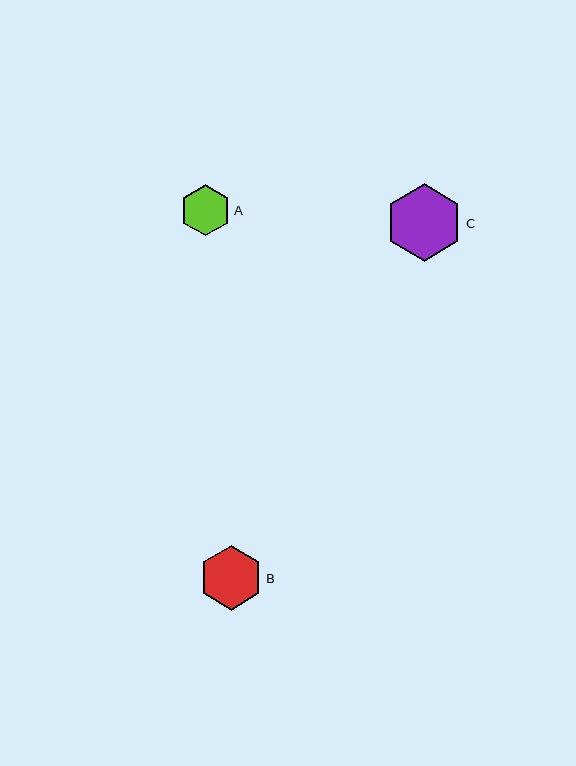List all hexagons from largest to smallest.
From largest to smallest: C, B, A.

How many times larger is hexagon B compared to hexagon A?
Hexagon B is approximately 1.3 times the size of hexagon A.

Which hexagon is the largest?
Hexagon C is the largest with a size of approximately 77 pixels.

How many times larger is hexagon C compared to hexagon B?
Hexagon C is approximately 1.2 times the size of hexagon B.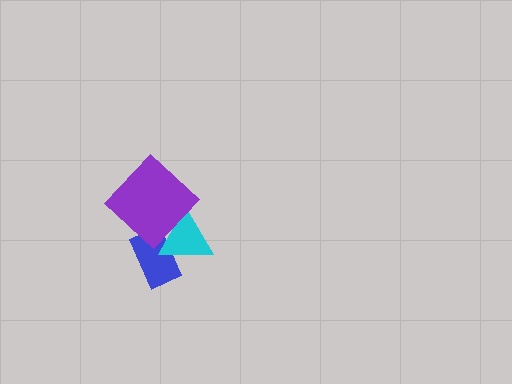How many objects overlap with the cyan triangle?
2 objects overlap with the cyan triangle.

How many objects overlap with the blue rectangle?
2 objects overlap with the blue rectangle.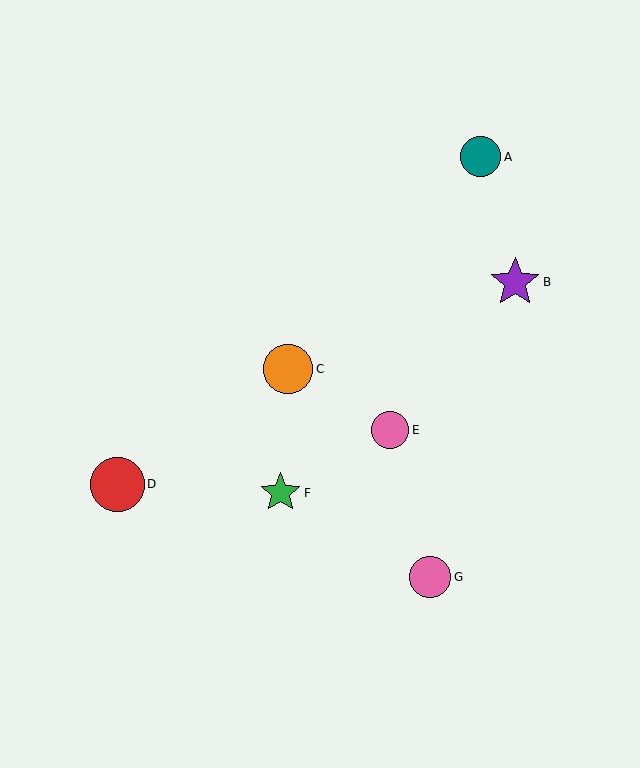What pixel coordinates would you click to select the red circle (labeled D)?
Click at (117, 484) to select the red circle D.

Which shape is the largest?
The red circle (labeled D) is the largest.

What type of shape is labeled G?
Shape G is a pink circle.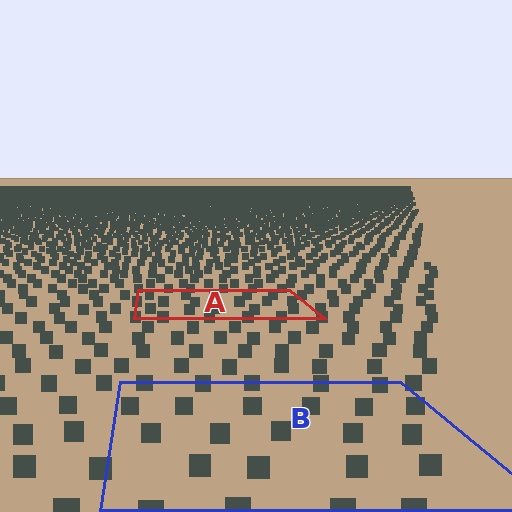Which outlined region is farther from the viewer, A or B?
Region A is farther from the viewer — the texture elements inside it appear smaller and more densely packed.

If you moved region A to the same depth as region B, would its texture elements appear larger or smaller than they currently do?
They would appear larger. At a closer depth, the same texture elements are projected at a bigger on-screen size.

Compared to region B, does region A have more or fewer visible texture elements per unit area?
Region A has more texture elements per unit area — they are packed more densely because it is farther away.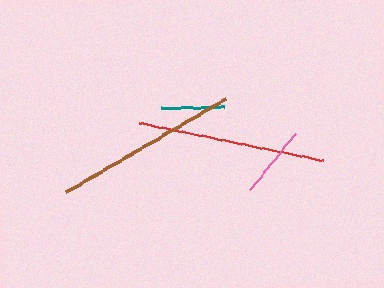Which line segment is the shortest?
The teal line is the shortest at approximately 64 pixels.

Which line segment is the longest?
The red line is the longest at approximately 188 pixels.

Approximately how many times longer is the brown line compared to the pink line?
The brown line is approximately 2.6 times the length of the pink line.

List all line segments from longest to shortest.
From longest to shortest: red, brown, pink, teal.